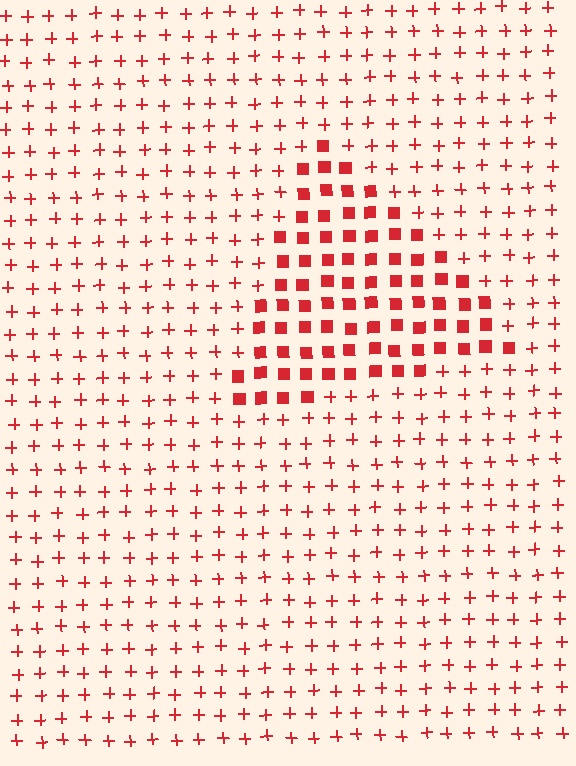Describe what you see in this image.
The image is filled with small red elements arranged in a uniform grid. A triangle-shaped region contains squares, while the surrounding area contains plus signs. The boundary is defined purely by the change in element shape.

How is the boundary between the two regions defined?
The boundary is defined by a change in element shape: squares inside vs. plus signs outside. All elements share the same color and spacing.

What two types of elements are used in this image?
The image uses squares inside the triangle region and plus signs outside it.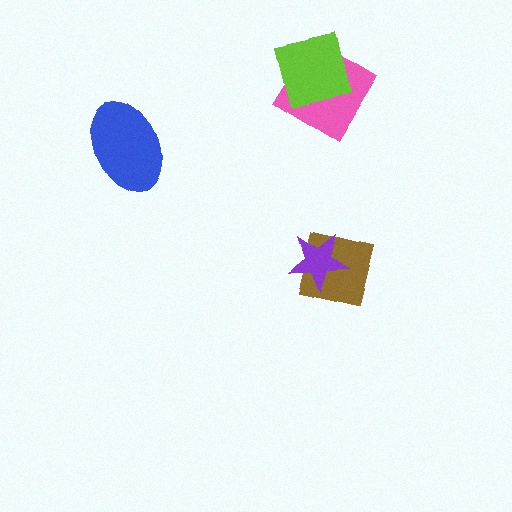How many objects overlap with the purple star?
1 object overlaps with the purple star.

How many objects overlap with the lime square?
1 object overlaps with the lime square.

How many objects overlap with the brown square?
1 object overlaps with the brown square.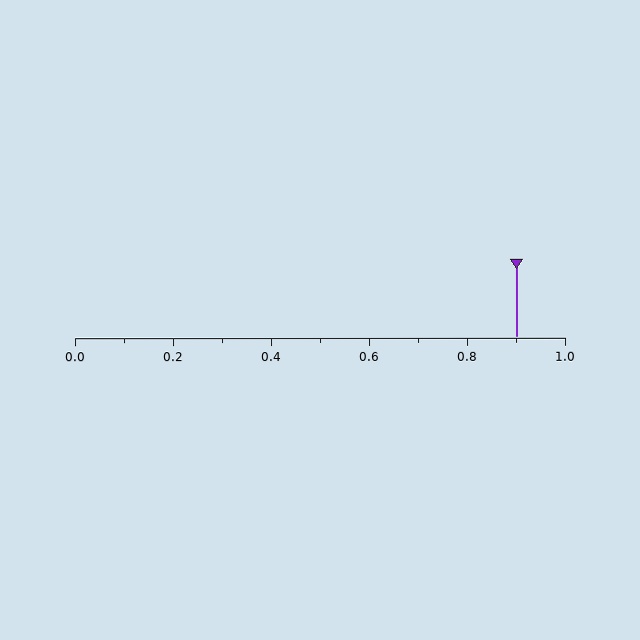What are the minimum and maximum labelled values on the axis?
The axis runs from 0.0 to 1.0.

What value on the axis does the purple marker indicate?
The marker indicates approximately 0.9.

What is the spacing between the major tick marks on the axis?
The major ticks are spaced 0.2 apart.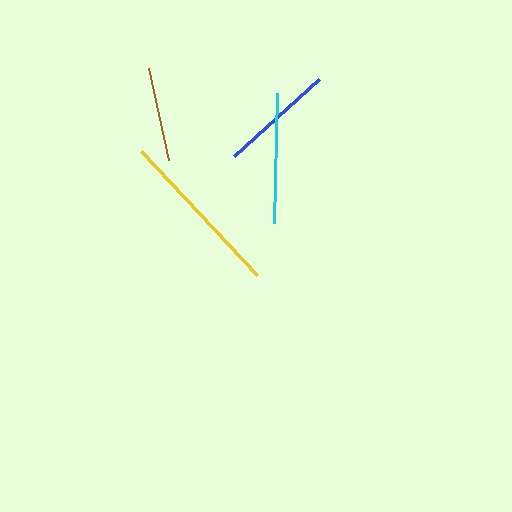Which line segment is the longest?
The yellow line is the longest at approximately 169 pixels.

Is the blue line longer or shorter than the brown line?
The blue line is longer than the brown line.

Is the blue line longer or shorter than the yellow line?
The yellow line is longer than the blue line.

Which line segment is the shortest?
The brown line is the shortest at approximately 94 pixels.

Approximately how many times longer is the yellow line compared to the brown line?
The yellow line is approximately 1.8 times the length of the brown line.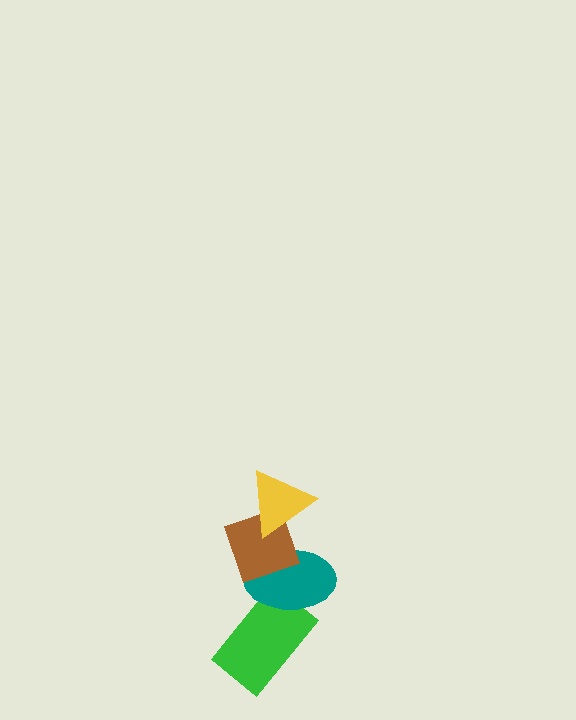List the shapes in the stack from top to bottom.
From top to bottom: the yellow triangle, the brown diamond, the teal ellipse, the green rectangle.